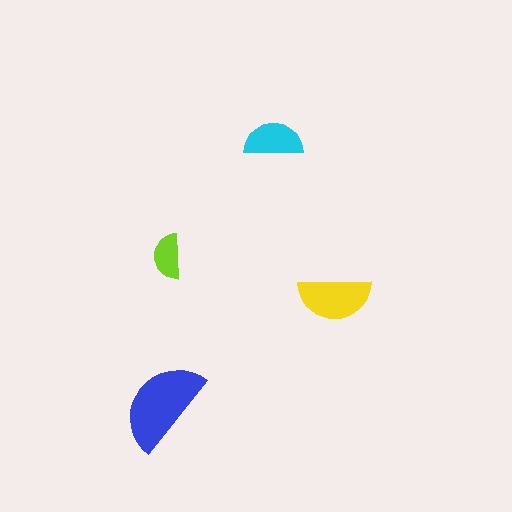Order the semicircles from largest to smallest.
the blue one, the yellow one, the cyan one, the lime one.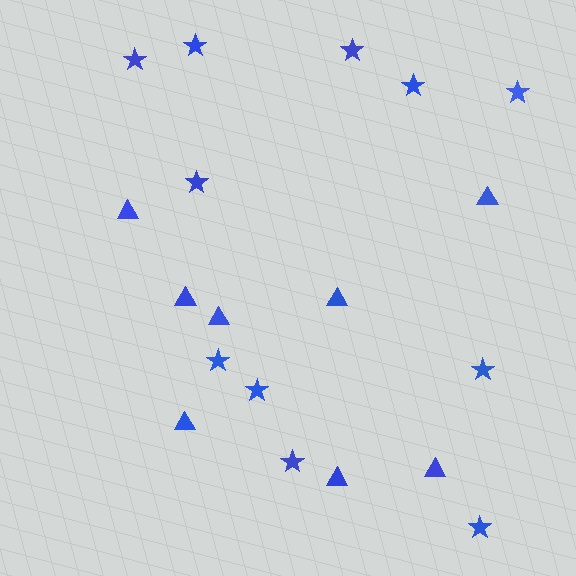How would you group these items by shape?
There are 2 groups: one group of triangles (8) and one group of stars (11).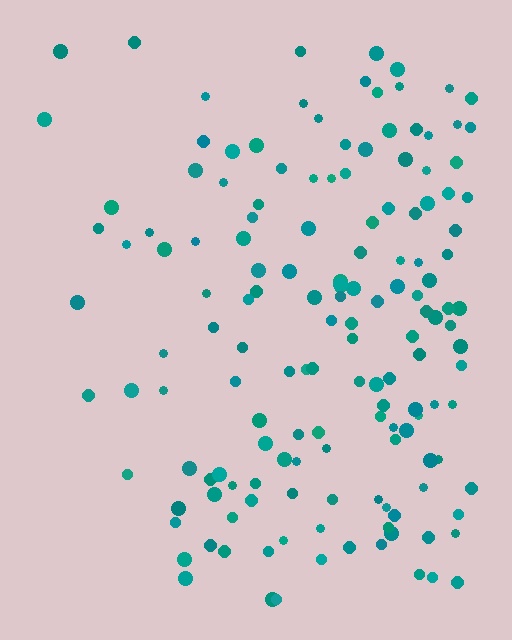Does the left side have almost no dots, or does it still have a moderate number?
Still a moderate number, just noticeably fewer than the right.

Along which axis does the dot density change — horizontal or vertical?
Horizontal.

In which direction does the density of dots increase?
From left to right, with the right side densest.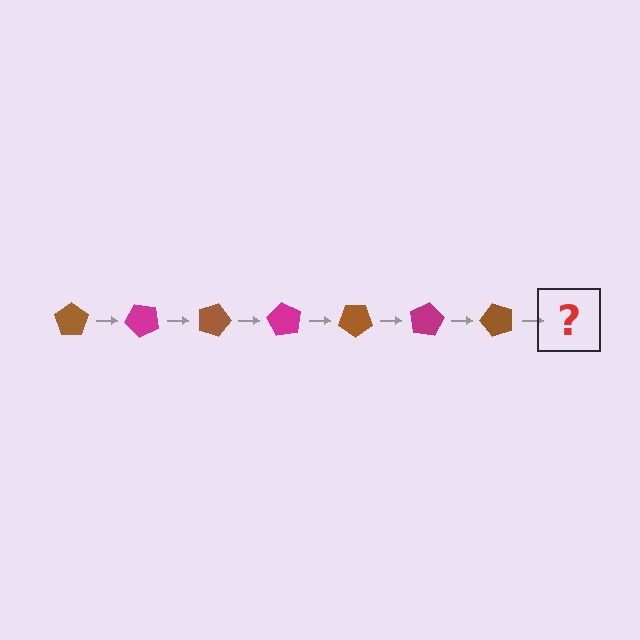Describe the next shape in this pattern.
It should be a magenta pentagon, rotated 315 degrees from the start.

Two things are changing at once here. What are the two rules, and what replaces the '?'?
The two rules are that it rotates 45 degrees each step and the color cycles through brown and magenta. The '?' should be a magenta pentagon, rotated 315 degrees from the start.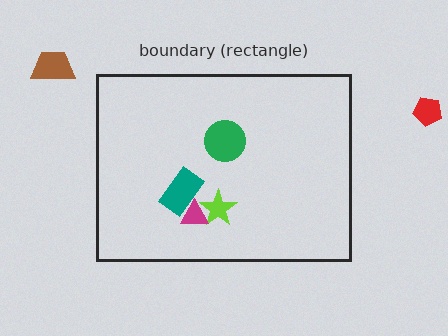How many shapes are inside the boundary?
4 inside, 2 outside.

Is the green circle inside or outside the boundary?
Inside.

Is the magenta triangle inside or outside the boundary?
Inside.